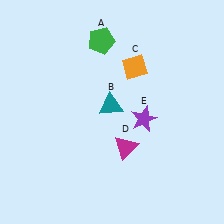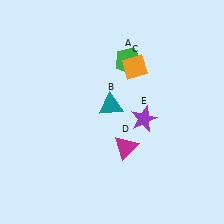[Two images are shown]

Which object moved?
The green pentagon (A) moved right.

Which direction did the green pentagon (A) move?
The green pentagon (A) moved right.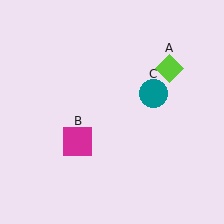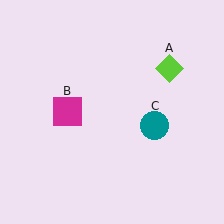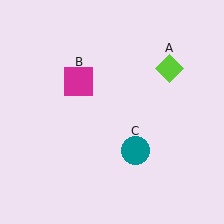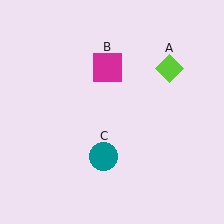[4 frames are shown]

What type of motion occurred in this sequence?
The magenta square (object B), teal circle (object C) rotated clockwise around the center of the scene.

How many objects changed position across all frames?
2 objects changed position: magenta square (object B), teal circle (object C).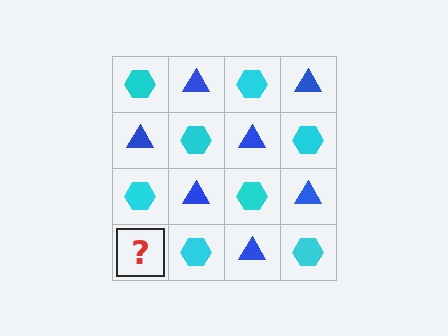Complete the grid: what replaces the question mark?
The question mark should be replaced with a blue triangle.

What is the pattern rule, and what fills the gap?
The rule is that it alternates cyan hexagon and blue triangle in a checkerboard pattern. The gap should be filled with a blue triangle.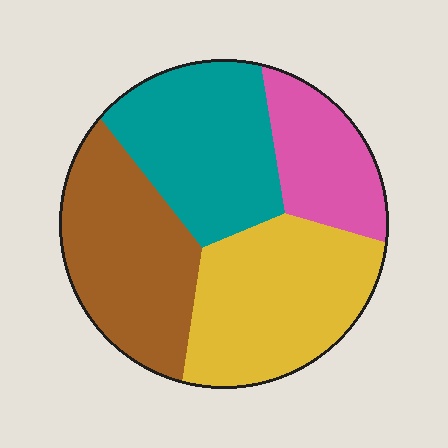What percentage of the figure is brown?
Brown takes up about one quarter (1/4) of the figure.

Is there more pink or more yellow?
Yellow.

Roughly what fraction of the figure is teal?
Teal covers around 25% of the figure.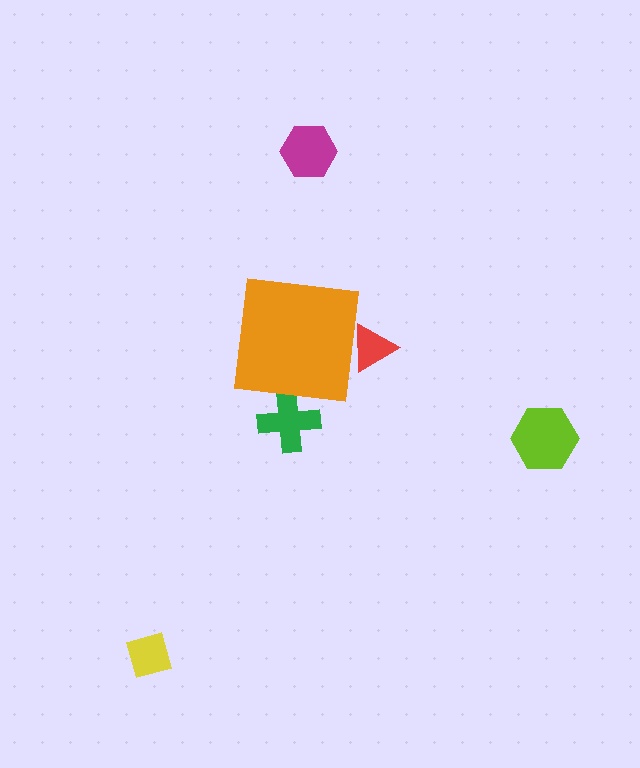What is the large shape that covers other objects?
An orange square.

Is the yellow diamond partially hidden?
No, the yellow diamond is fully visible.